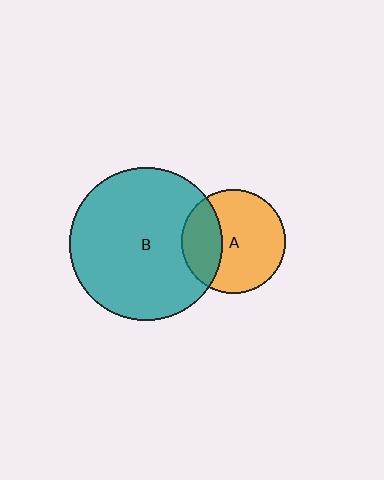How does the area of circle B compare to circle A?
Approximately 2.2 times.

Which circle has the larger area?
Circle B (teal).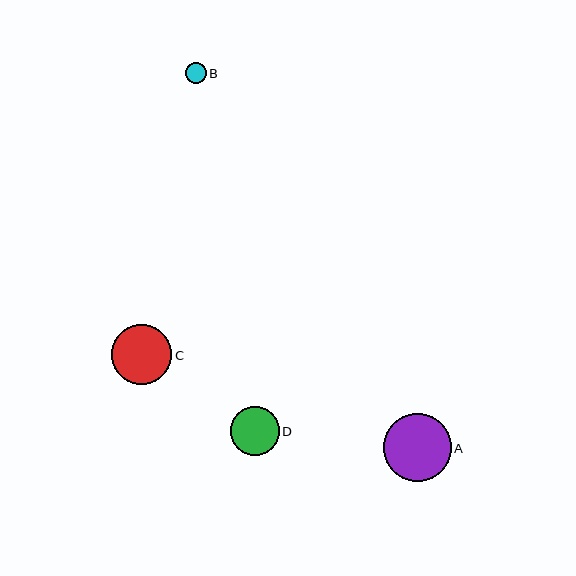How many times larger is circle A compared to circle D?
Circle A is approximately 1.4 times the size of circle D.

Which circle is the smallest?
Circle B is the smallest with a size of approximately 21 pixels.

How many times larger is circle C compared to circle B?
Circle C is approximately 2.9 times the size of circle B.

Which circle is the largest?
Circle A is the largest with a size of approximately 67 pixels.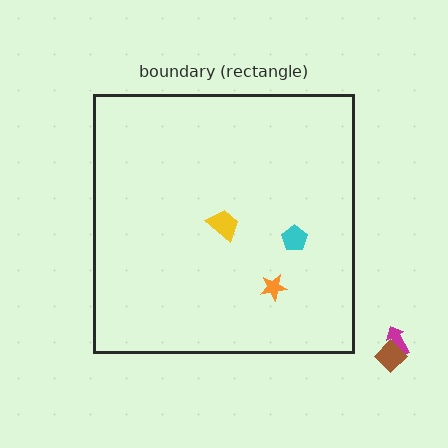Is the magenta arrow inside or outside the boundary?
Outside.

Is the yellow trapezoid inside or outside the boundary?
Inside.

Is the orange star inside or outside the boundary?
Inside.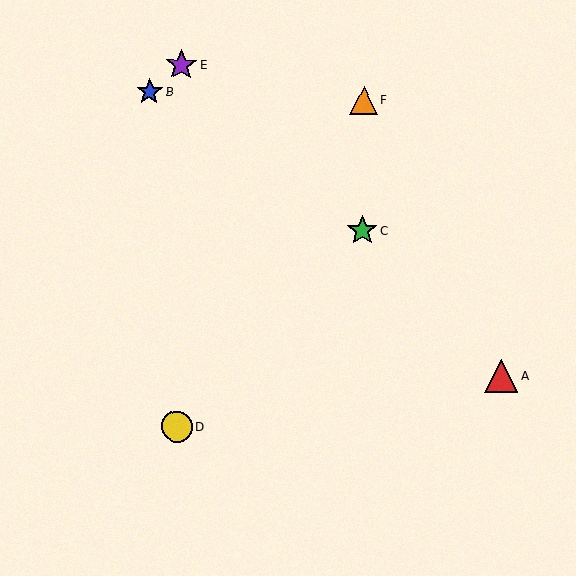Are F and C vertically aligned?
Yes, both are at x≈364.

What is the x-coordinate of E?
Object E is at x≈181.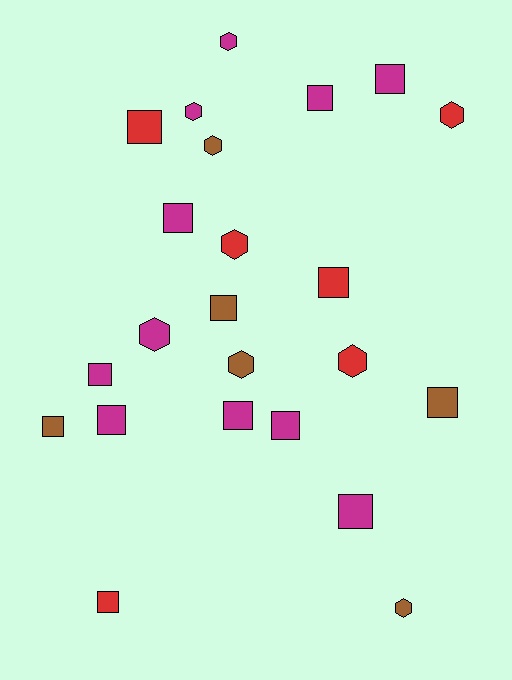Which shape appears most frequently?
Square, with 14 objects.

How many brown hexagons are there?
There are 3 brown hexagons.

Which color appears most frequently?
Magenta, with 11 objects.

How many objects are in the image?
There are 23 objects.